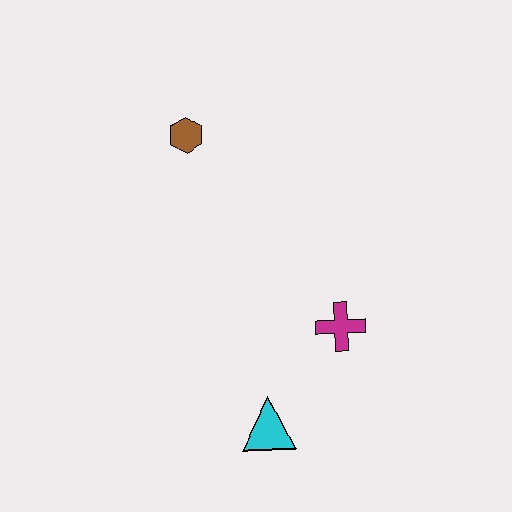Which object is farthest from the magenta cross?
The brown hexagon is farthest from the magenta cross.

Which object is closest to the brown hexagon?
The magenta cross is closest to the brown hexagon.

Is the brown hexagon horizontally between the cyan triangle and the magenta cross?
No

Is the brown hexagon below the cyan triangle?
No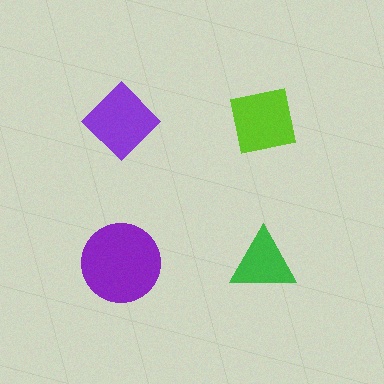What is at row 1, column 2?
A lime square.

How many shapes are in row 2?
2 shapes.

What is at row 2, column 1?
A purple circle.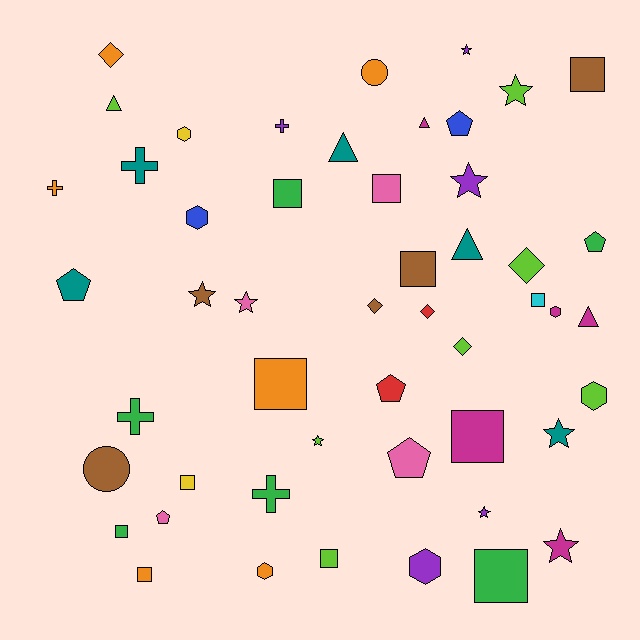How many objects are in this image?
There are 50 objects.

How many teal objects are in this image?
There are 5 teal objects.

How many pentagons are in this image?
There are 6 pentagons.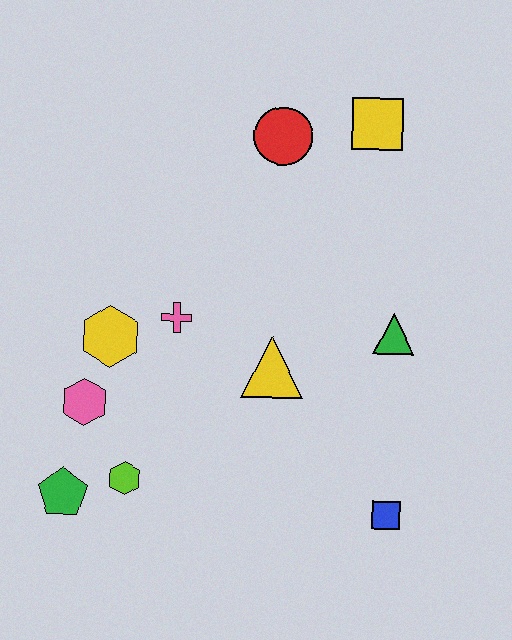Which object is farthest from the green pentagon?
The yellow square is farthest from the green pentagon.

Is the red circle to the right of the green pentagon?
Yes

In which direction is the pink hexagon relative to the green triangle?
The pink hexagon is to the left of the green triangle.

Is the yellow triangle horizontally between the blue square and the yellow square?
No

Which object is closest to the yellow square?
The red circle is closest to the yellow square.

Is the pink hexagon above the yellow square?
No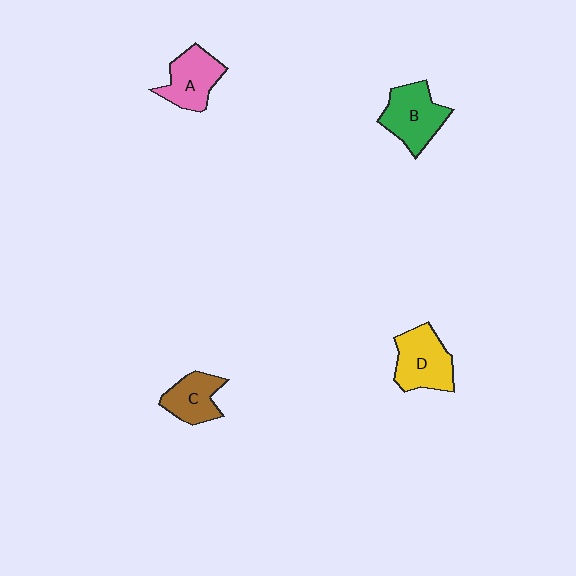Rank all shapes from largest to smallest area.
From largest to smallest: D (yellow), B (green), A (pink), C (brown).